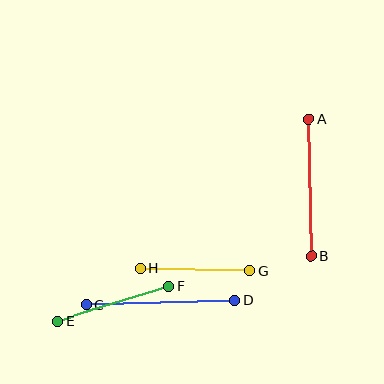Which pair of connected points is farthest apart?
Points C and D are farthest apart.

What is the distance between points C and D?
The distance is approximately 148 pixels.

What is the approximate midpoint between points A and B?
The midpoint is at approximately (310, 188) pixels.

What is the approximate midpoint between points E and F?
The midpoint is at approximately (113, 304) pixels.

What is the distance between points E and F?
The distance is approximately 117 pixels.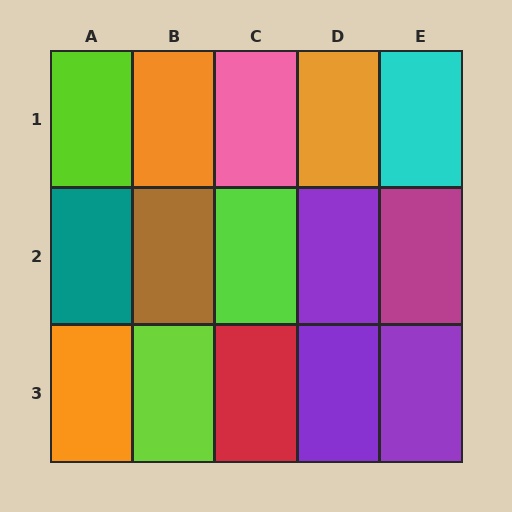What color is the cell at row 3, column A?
Orange.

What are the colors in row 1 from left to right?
Lime, orange, pink, orange, cyan.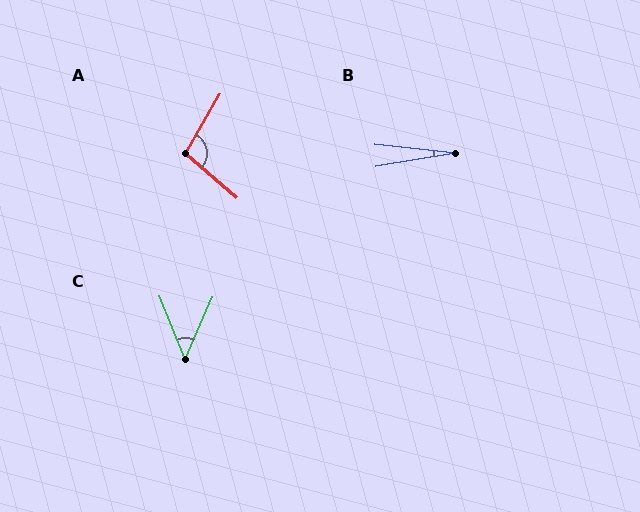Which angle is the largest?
A, at approximately 101 degrees.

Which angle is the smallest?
B, at approximately 15 degrees.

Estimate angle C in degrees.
Approximately 46 degrees.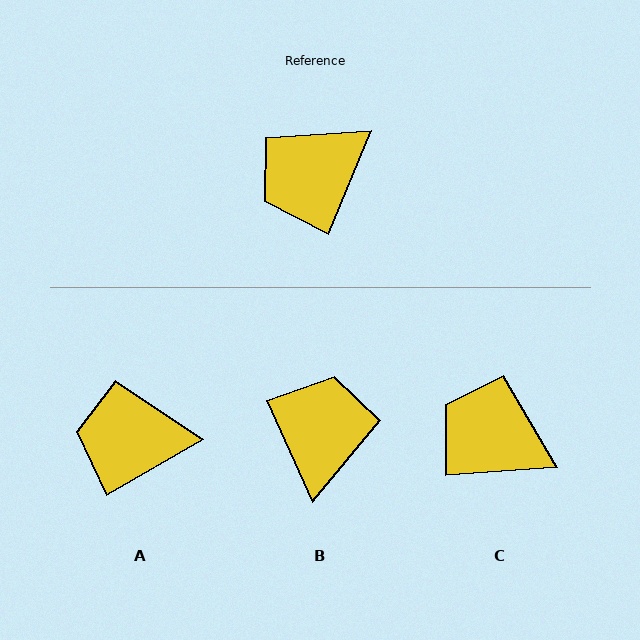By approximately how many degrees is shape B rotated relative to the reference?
Approximately 133 degrees clockwise.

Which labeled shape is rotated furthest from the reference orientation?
B, about 133 degrees away.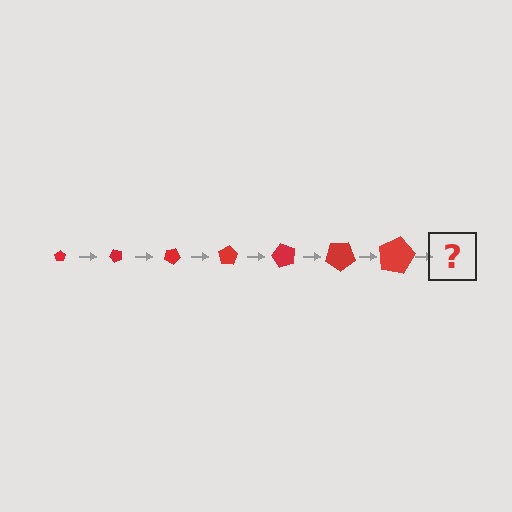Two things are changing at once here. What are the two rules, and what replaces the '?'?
The two rules are that the pentagon grows larger each step and it rotates 50 degrees each step. The '?' should be a pentagon, larger than the previous one and rotated 350 degrees from the start.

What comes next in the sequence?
The next element should be a pentagon, larger than the previous one and rotated 350 degrees from the start.